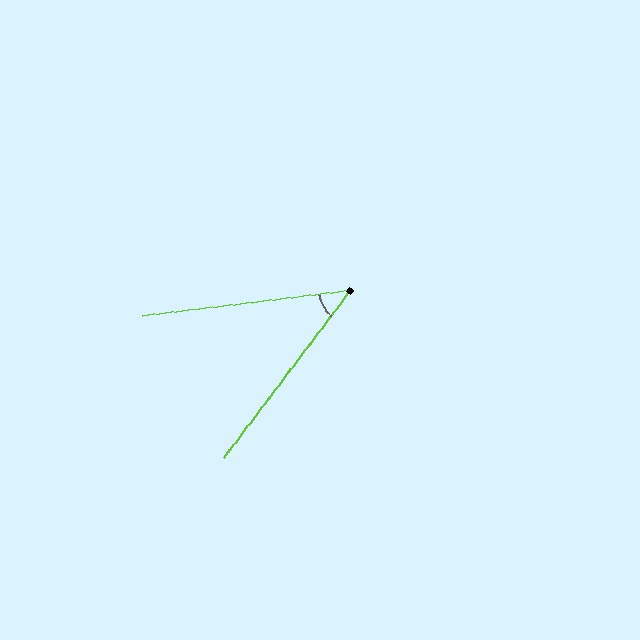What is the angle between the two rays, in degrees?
Approximately 46 degrees.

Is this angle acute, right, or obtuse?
It is acute.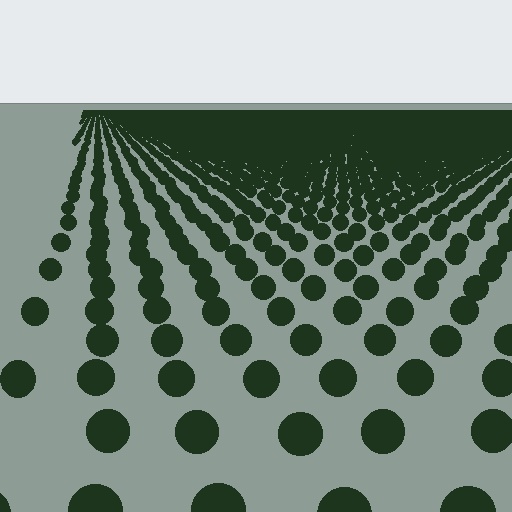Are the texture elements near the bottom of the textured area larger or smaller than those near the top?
Larger. Near the bottom, elements are closer to the viewer and appear at a bigger on-screen size.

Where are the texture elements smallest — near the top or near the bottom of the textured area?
Near the top.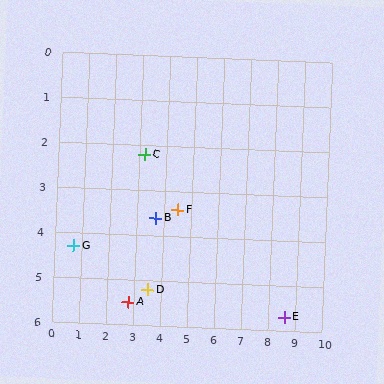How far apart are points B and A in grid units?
Points B and A are about 2.1 grid units apart.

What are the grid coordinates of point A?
Point A is at approximately (2.8, 5.5).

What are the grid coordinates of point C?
Point C is at approximately (3.2, 2.2).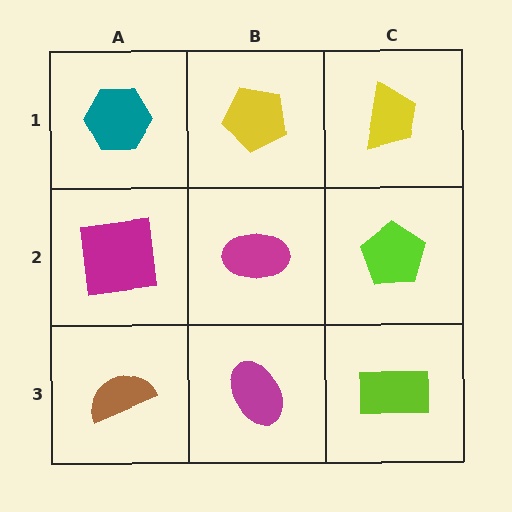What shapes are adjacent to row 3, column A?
A magenta square (row 2, column A), a magenta ellipse (row 3, column B).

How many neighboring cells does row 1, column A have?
2.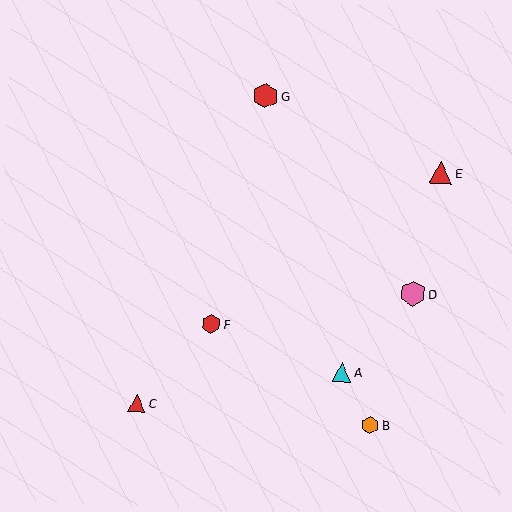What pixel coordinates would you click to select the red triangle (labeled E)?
Click at (441, 173) to select the red triangle E.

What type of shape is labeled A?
Shape A is a cyan triangle.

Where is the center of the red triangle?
The center of the red triangle is at (441, 173).